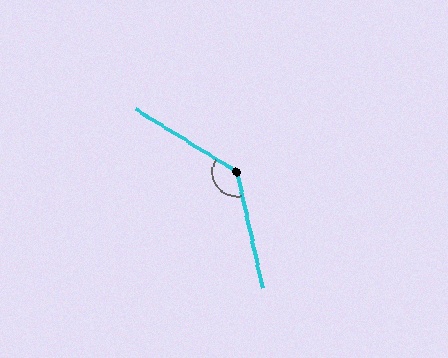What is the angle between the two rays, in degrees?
Approximately 134 degrees.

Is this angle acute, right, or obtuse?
It is obtuse.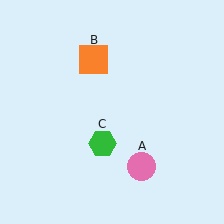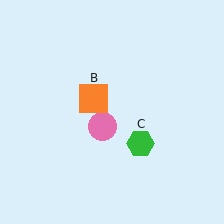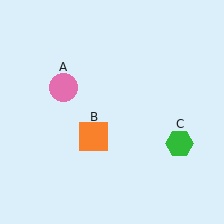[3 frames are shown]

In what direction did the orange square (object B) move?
The orange square (object B) moved down.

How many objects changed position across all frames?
3 objects changed position: pink circle (object A), orange square (object B), green hexagon (object C).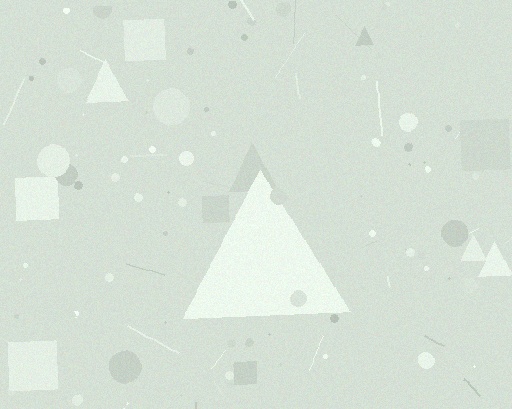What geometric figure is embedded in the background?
A triangle is embedded in the background.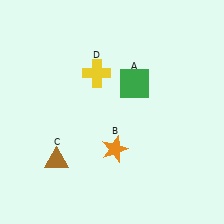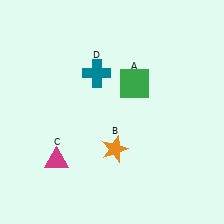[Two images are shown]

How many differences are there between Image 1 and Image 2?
There are 2 differences between the two images.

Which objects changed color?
C changed from brown to magenta. D changed from yellow to teal.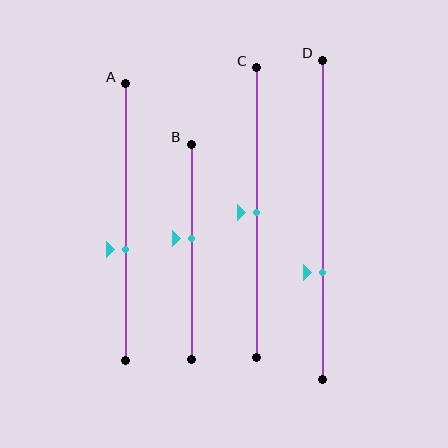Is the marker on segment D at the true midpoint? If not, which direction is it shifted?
No, the marker on segment D is shifted downward by about 16% of the segment length.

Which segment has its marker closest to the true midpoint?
Segment C has its marker closest to the true midpoint.